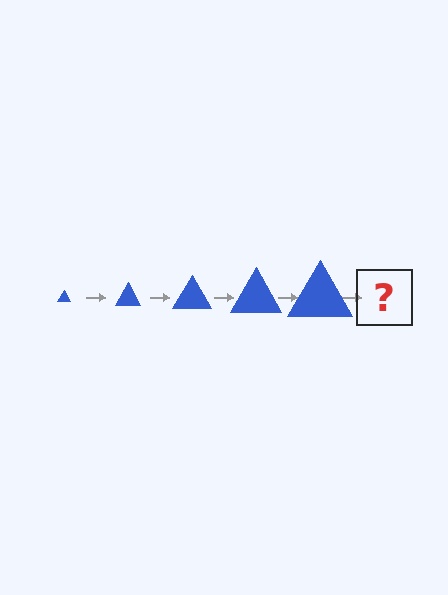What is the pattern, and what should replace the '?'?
The pattern is that the triangle gets progressively larger each step. The '?' should be a blue triangle, larger than the previous one.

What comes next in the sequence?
The next element should be a blue triangle, larger than the previous one.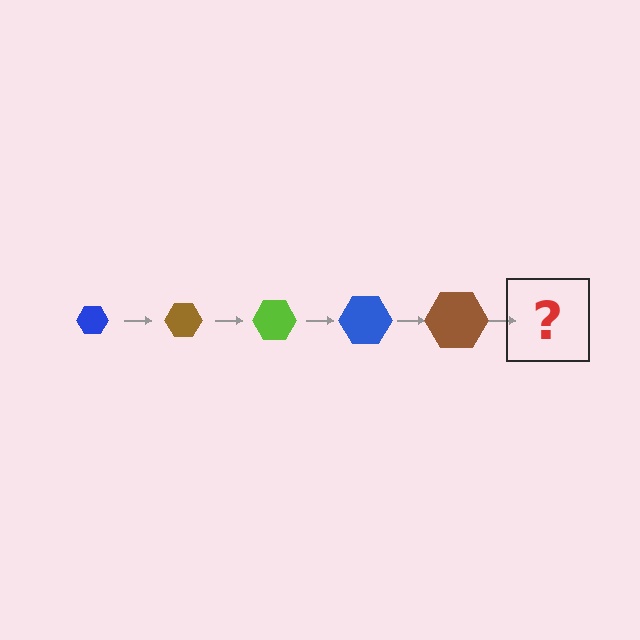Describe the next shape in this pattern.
It should be a lime hexagon, larger than the previous one.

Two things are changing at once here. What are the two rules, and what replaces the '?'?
The two rules are that the hexagon grows larger each step and the color cycles through blue, brown, and lime. The '?' should be a lime hexagon, larger than the previous one.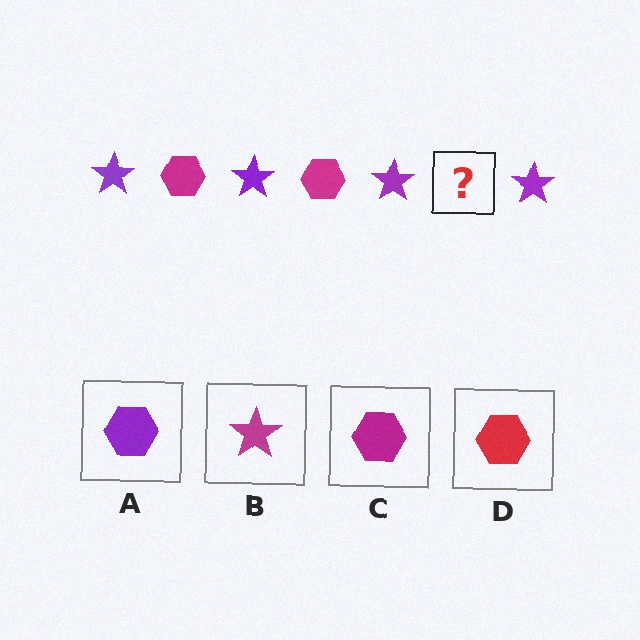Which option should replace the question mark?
Option C.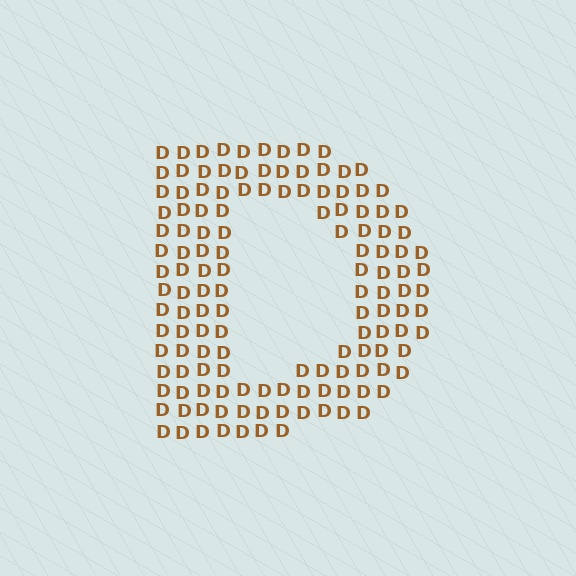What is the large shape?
The large shape is the letter D.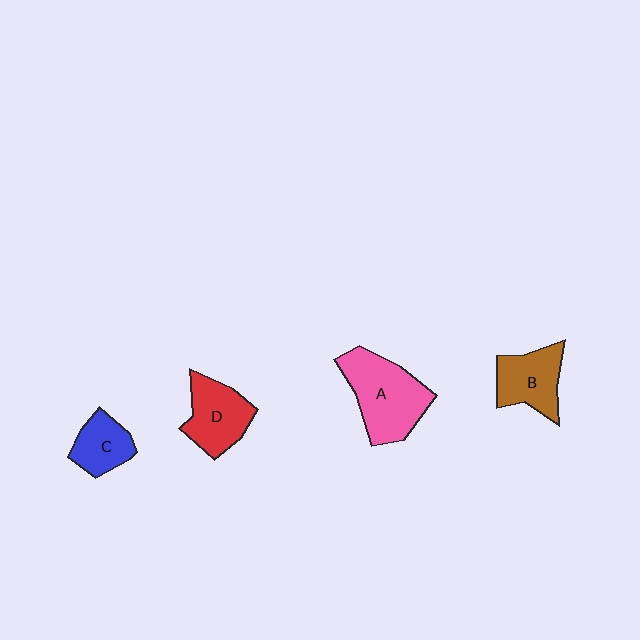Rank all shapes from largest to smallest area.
From largest to smallest: A (pink), D (red), B (brown), C (blue).